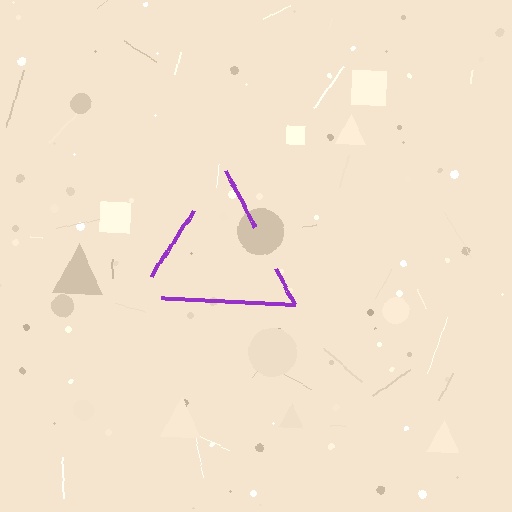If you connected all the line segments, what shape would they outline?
They would outline a triangle.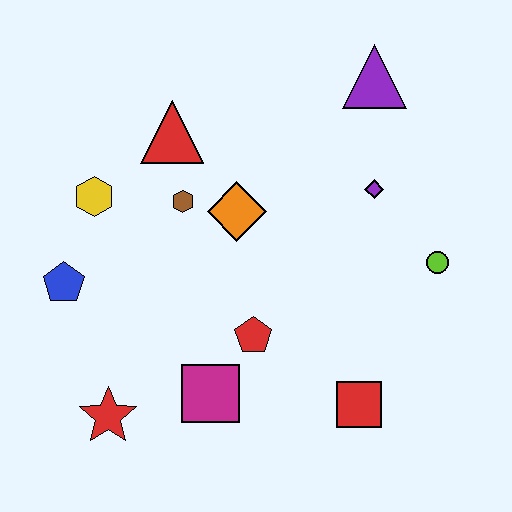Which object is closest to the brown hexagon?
The orange diamond is closest to the brown hexagon.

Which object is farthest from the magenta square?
The purple triangle is farthest from the magenta square.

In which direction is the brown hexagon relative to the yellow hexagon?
The brown hexagon is to the right of the yellow hexagon.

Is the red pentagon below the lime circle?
Yes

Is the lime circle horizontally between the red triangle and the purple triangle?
No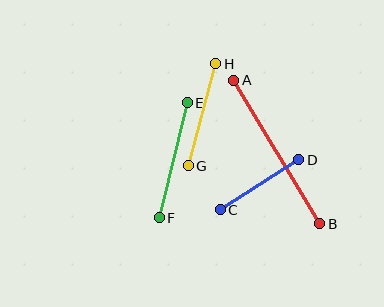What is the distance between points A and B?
The distance is approximately 167 pixels.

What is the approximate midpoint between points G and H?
The midpoint is at approximately (202, 115) pixels.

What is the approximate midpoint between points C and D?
The midpoint is at approximately (259, 185) pixels.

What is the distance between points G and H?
The distance is approximately 105 pixels.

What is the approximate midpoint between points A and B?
The midpoint is at approximately (277, 152) pixels.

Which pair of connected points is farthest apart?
Points A and B are farthest apart.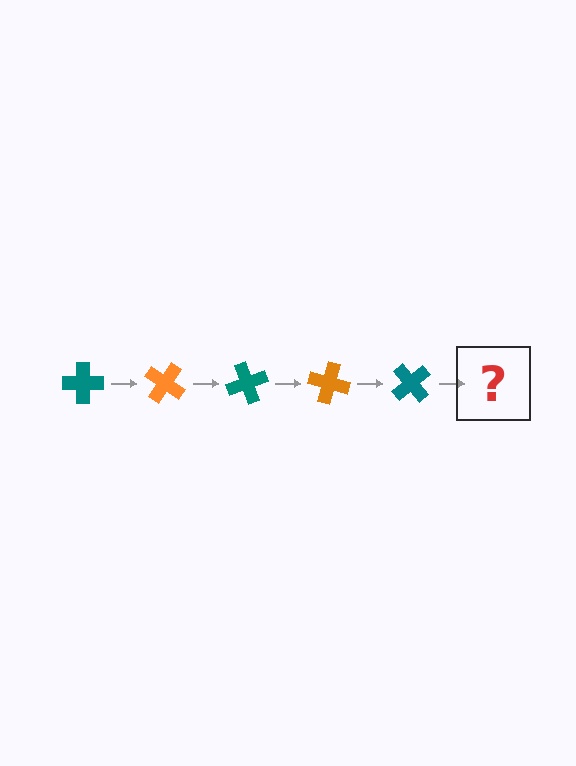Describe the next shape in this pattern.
It should be an orange cross, rotated 175 degrees from the start.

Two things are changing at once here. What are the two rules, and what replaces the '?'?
The two rules are that it rotates 35 degrees each step and the color cycles through teal and orange. The '?' should be an orange cross, rotated 175 degrees from the start.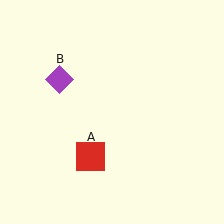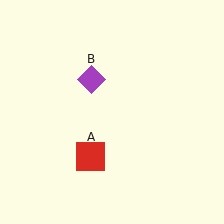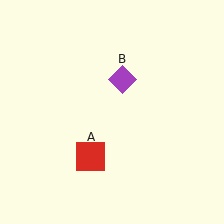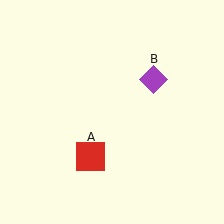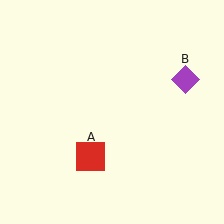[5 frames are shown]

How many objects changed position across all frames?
1 object changed position: purple diamond (object B).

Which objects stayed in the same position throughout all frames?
Red square (object A) remained stationary.